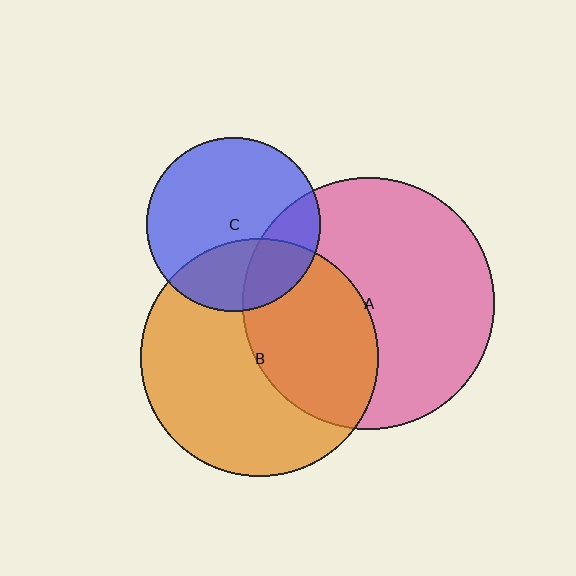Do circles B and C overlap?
Yes.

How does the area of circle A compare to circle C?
Approximately 2.1 times.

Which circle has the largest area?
Circle A (pink).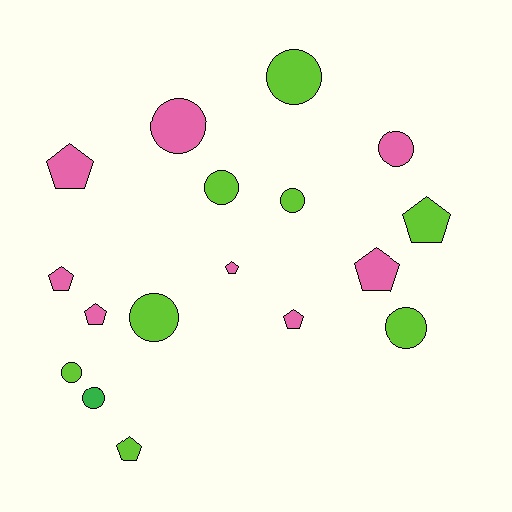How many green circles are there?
There is 1 green circle.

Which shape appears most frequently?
Circle, with 9 objects.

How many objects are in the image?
There are 17 objects.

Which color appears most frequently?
Pink, with 8 objects.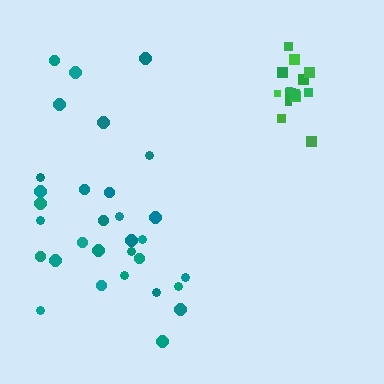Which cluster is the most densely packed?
Green.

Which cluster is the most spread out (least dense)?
Teal.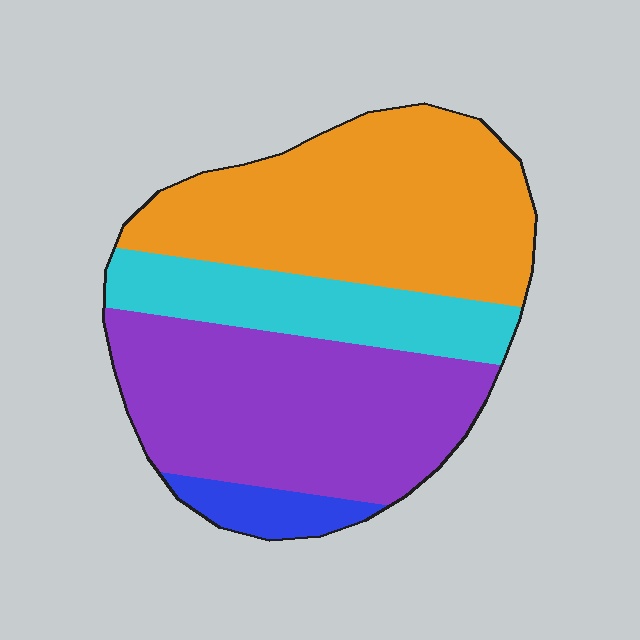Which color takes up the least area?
Blue, at roughly 5%.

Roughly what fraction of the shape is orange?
Orange takes up between a quarter and a half of the shape.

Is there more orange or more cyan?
Orange.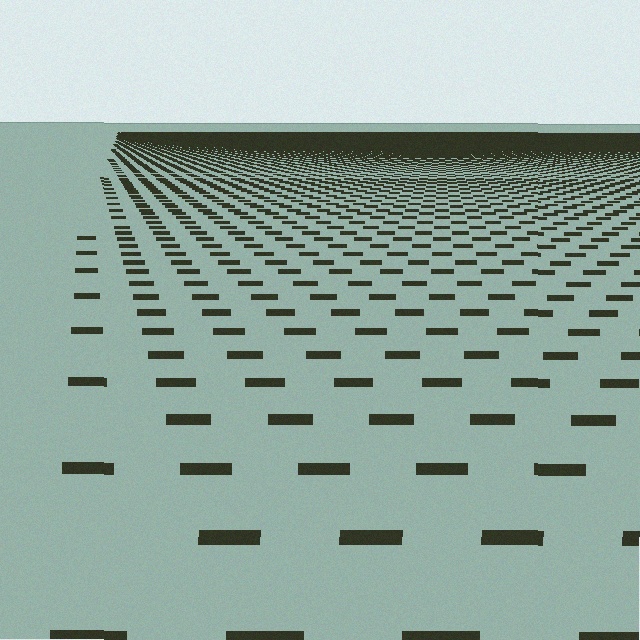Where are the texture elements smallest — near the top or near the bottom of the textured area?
Near the top.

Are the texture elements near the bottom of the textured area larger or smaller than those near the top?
Larger. Near the bottom, elements are closer to the viewer and appear at a bigger on-screen size.